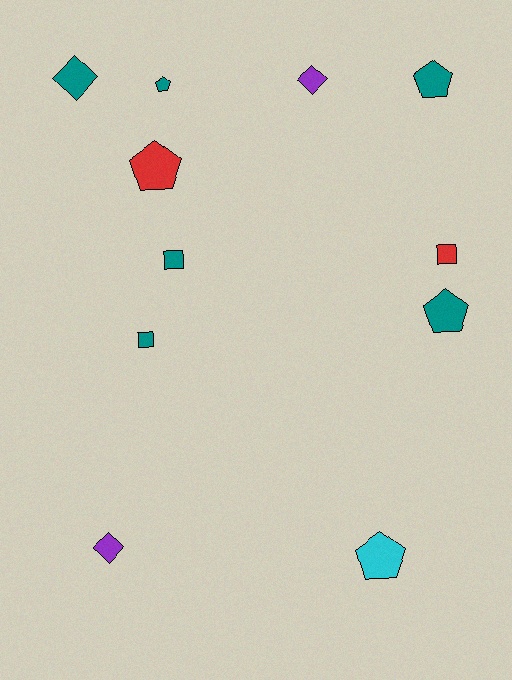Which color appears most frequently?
Teal, with 6 objects.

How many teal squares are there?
There are 2 teal squares.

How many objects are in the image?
There are 11 objects.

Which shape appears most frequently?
Pentagon, with 5 objects.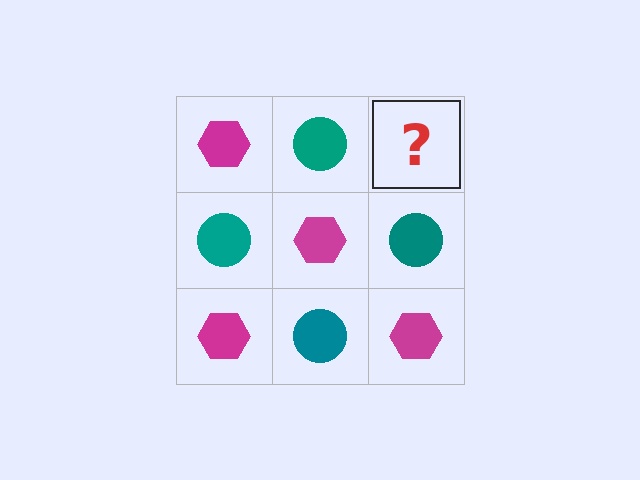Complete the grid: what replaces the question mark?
The question mark should be replaced with a magenta hexagon.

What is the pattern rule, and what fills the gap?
The rule is that it alternates magenta hexagon and teal circle in a checkerboard pattern. The gap should be filled with a magenta hexagon.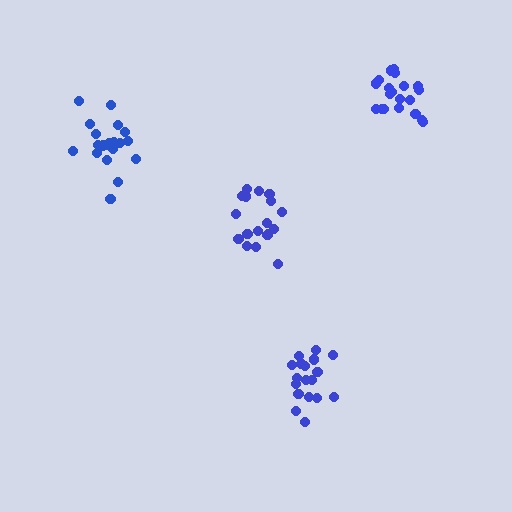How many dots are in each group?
Group 1: 20 dots, Group 2: 18 dots, Group 3: 18 dots, Group 4: 20 dots (76 total).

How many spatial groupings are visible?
There are 4 spatial groupings.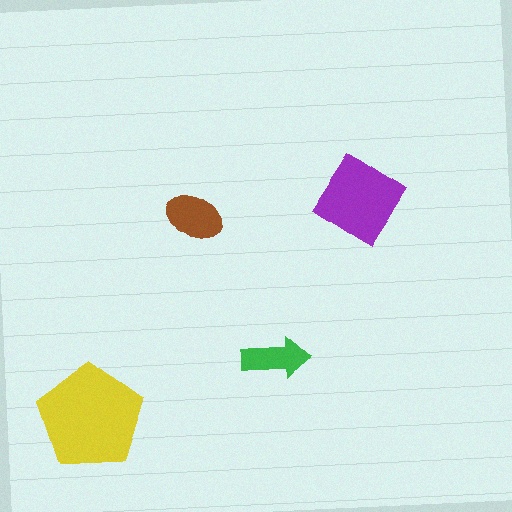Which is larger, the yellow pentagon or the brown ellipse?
The yellow pentagon.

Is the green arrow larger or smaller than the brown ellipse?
Smaller.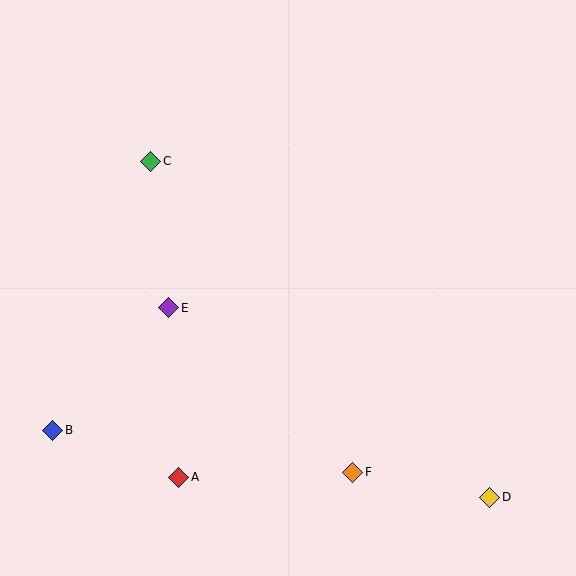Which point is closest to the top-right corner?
Point C is closest to the top-right corner.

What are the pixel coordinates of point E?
Point E is at (169, 308).